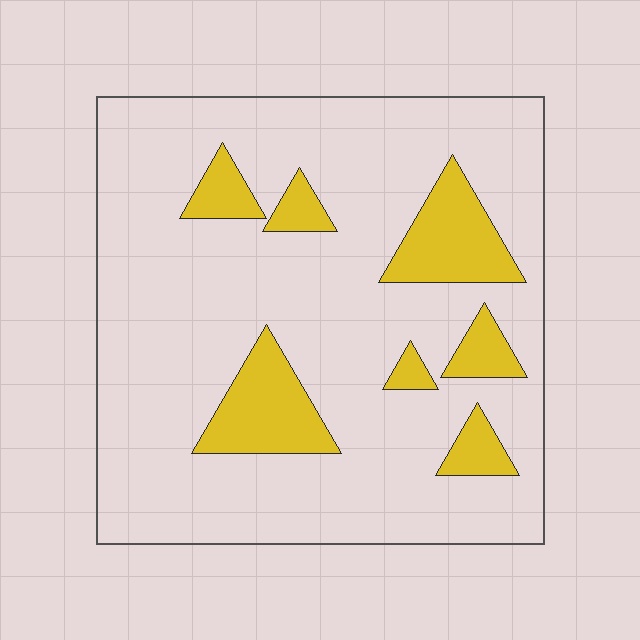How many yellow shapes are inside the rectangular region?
7.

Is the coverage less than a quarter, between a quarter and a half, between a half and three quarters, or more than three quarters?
Less than a quarter.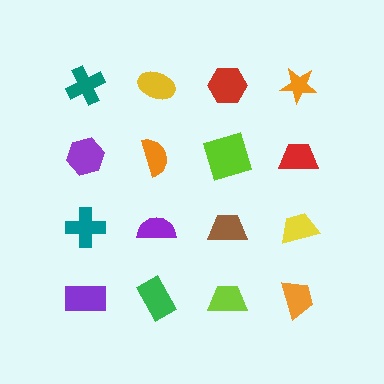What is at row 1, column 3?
A red hexagon.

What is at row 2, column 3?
A lime square.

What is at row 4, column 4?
An orange trapezoid.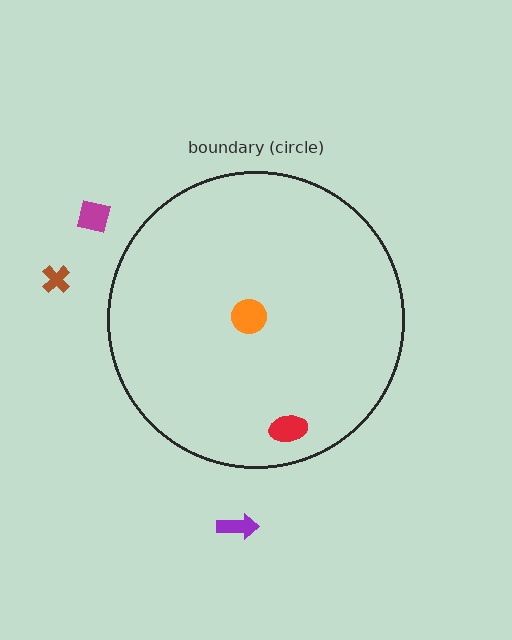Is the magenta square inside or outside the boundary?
Outside.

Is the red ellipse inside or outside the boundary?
Inside.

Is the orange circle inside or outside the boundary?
Inside.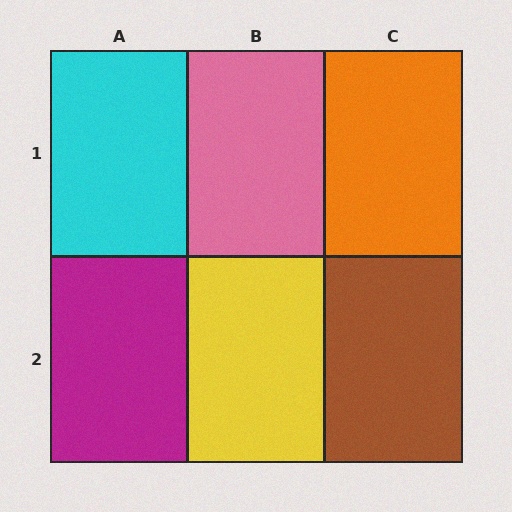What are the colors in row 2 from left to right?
Magenta, yellow, brown.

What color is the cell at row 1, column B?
Pink.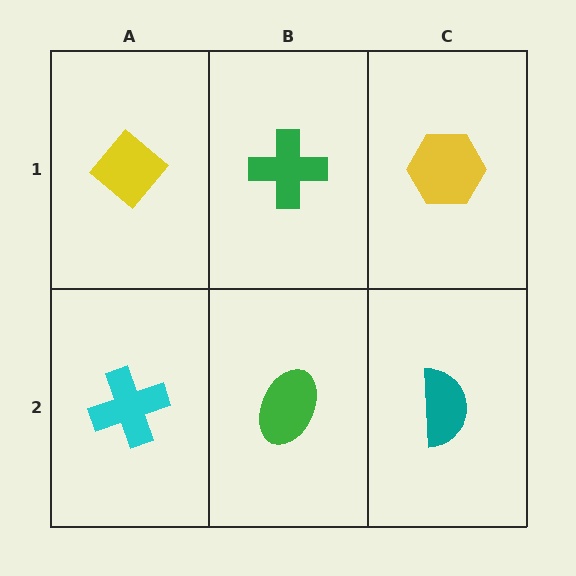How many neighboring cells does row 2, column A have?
2.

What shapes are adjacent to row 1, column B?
A green ellipse (row 2, column B), a yellow diamond (row 1, column A), a yellow hexagon (row 1, column C).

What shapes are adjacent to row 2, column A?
A yellow diamond (row 1, column A), a green ellipse (row 2, column B).